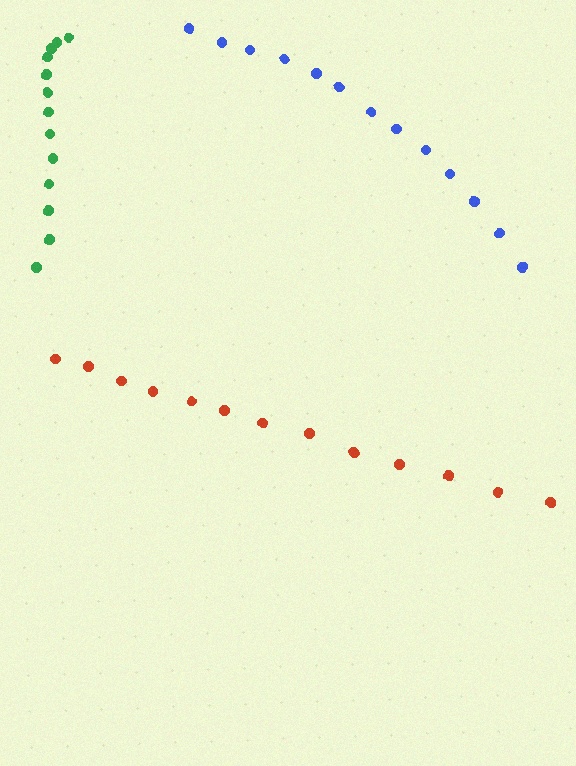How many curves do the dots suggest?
There are 3 distinct paths.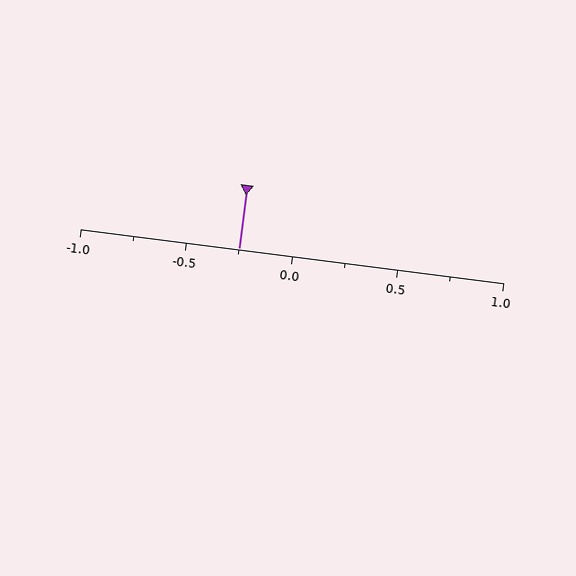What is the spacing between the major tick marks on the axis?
The major ticks are spaced 0.5 apart.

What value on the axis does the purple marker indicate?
The marker indicates approximately -0.25.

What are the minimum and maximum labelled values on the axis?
The axis runs from -1.0 to 1.0.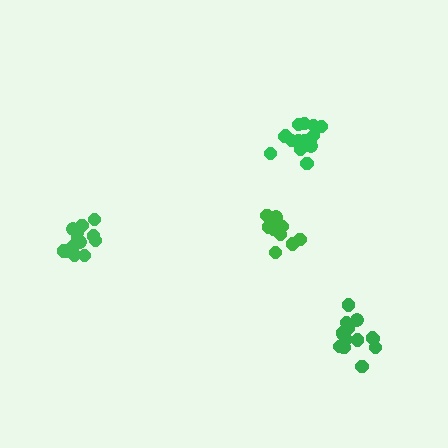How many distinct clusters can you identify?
There are 4 distinct clusters.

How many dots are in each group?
Group 1: 13 dots, Group 2: 15 dots, Group 3: 14 dots, Group 4: 12 dots (54 total).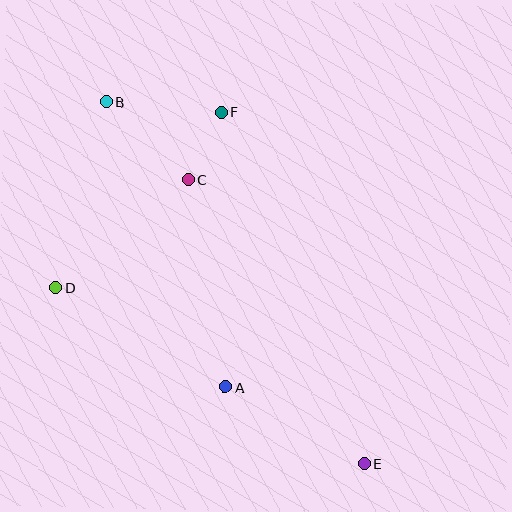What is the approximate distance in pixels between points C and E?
The distance between C and E is approximately 334 pixels.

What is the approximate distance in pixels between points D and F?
The distance between D and F is approximately 241 pixels.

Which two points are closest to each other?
Points C and F are closest to each other.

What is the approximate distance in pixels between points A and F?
The distance between A and F is approximately 274 pixels.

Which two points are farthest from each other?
Points B and E are farthest from each other.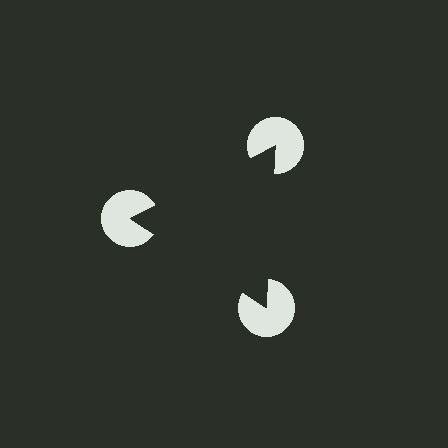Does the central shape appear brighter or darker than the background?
It typically appears slightly darker than the background, even though no actual brightness change is drawn.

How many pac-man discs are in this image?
There are 3 — one at each vertex of the illusory triangle.